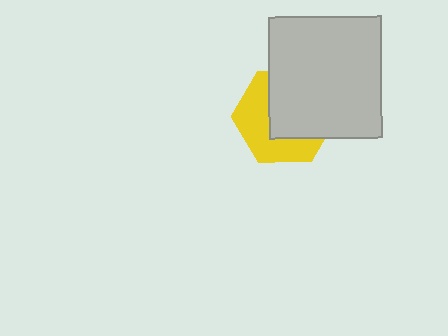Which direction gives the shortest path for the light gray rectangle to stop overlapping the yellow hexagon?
Moving toward the upper-right gives the shortest separation.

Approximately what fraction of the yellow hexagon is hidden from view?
Roughly 53% of the yellow hexagon is hidden behind the light gray rectangle.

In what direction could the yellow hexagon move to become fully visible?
The yellow hexagon could move toward the lower-left. That would shift it out from behind the light gray rectangle entirely.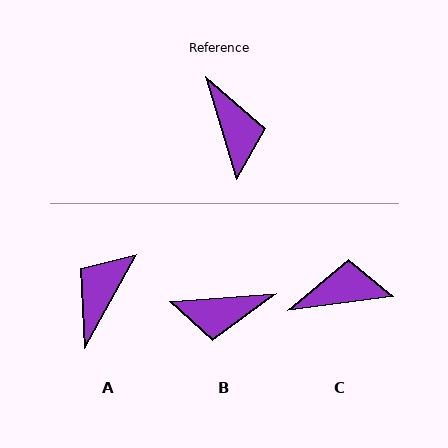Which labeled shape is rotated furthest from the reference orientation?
A, about 134 degrees away.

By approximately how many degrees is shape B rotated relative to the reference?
Approximately 102 degrees clockwise.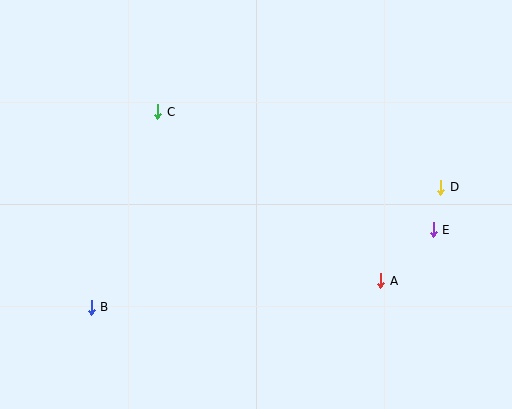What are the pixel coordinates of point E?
Point E is at (433, 230).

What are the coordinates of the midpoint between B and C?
The midpoint between B and C is at (125, 210).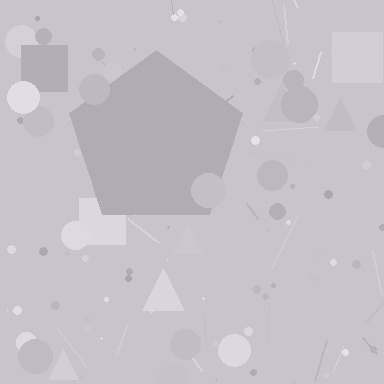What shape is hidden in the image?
A pentagon is hidden in the image.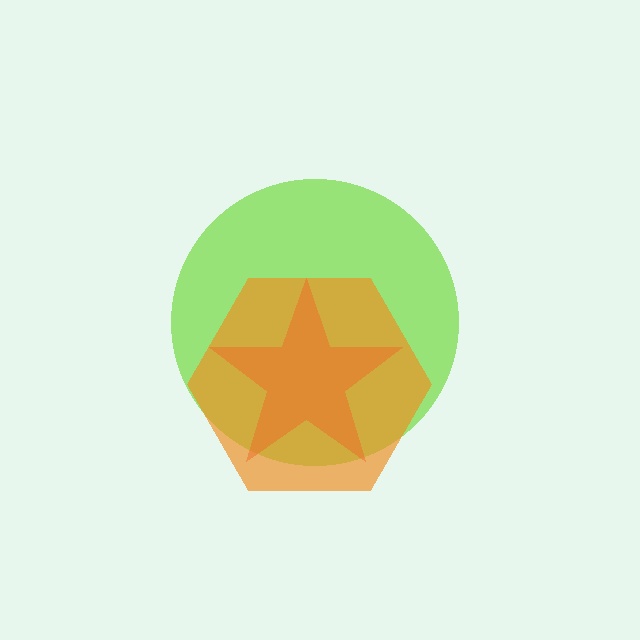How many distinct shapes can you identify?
There are 3 distinct shapes: a lime circle, a red star, an orange hexagon.